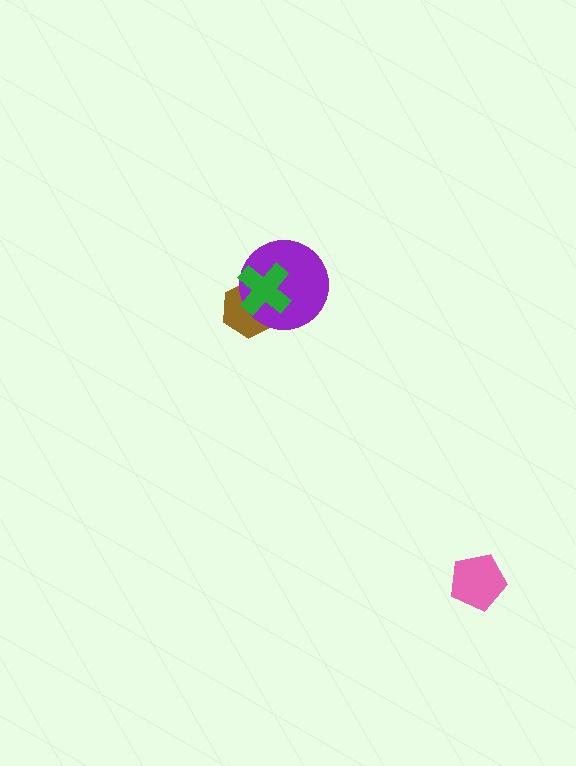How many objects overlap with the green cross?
2 objects overlap with the green cross.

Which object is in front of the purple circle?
The green cross is in front of the purple circle.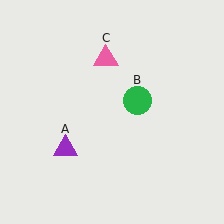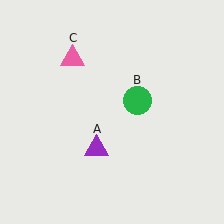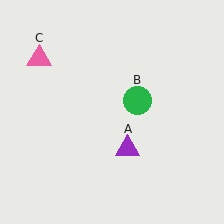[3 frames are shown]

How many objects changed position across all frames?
2 objects changed position: purple triangle (object A), pink triangle (object C).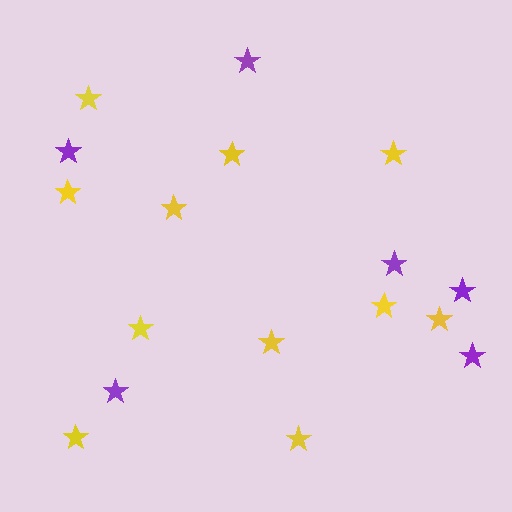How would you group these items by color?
There are 2 groups: one group of purple stars (6) and one group of yellow stars (11).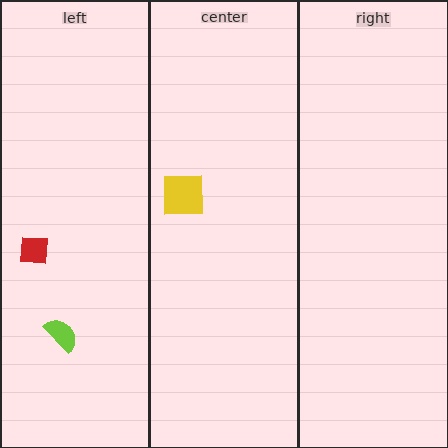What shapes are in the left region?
The red square, the lime semicircle.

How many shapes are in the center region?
1.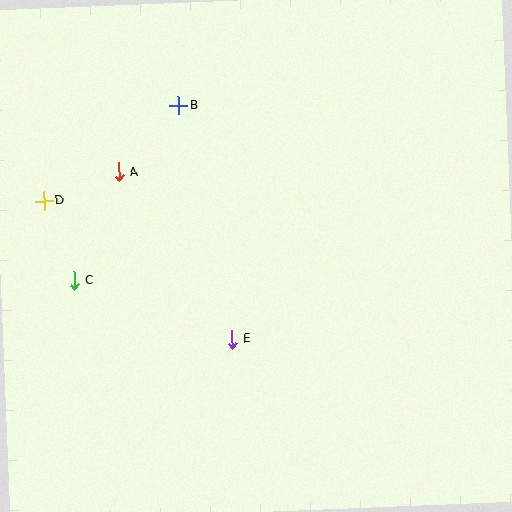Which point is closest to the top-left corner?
Point D is closest to the top-left corner.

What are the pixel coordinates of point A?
Point A is at (119, 172).